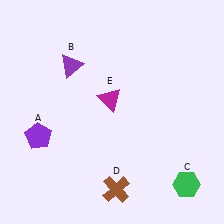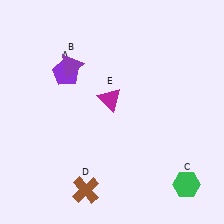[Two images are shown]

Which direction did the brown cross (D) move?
The brown cross (D) moved left.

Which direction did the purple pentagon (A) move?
The purple pentagon (A) moved up.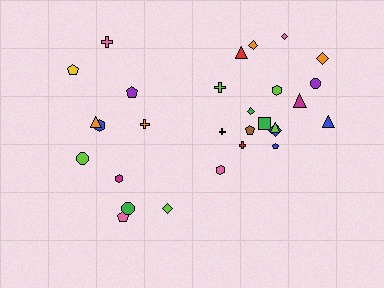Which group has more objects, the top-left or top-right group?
The top-right group.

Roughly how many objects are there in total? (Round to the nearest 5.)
Roughly 30 objects in total.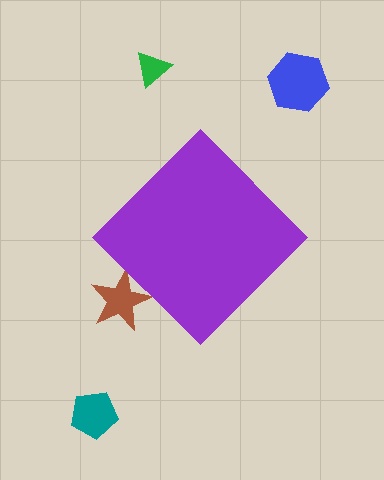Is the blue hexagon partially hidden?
No, the blue hexagon is fully visible.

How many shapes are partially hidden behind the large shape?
1 shape is partially hidden.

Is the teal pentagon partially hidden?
No, the teal pentagon is fully visible.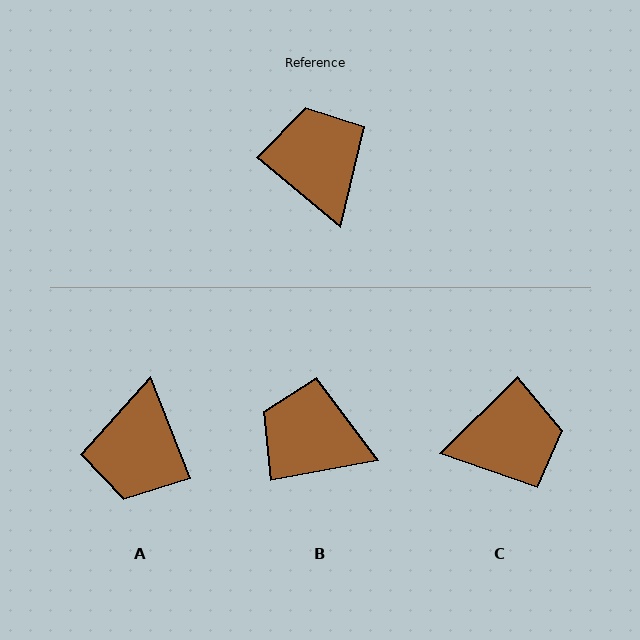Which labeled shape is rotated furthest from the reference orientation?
A, about 151 degrees away.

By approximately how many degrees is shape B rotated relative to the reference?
Approximately 50 degrees counter-clockwise.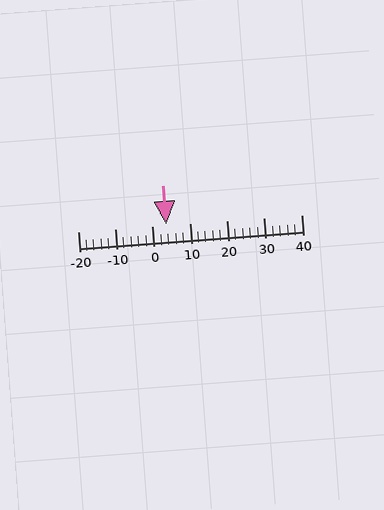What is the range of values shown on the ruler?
The ruler shows values from -20 to 40.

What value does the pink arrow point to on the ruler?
The pink arrow points to approximately 4.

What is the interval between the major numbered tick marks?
The major tick marks are spaced 10 units apart.